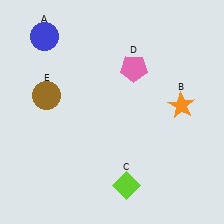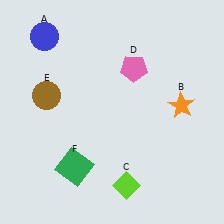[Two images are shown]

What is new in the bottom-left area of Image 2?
A green square (F) was added in the bottom-left area of Image 2.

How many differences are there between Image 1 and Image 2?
There is 1 difference between the two images.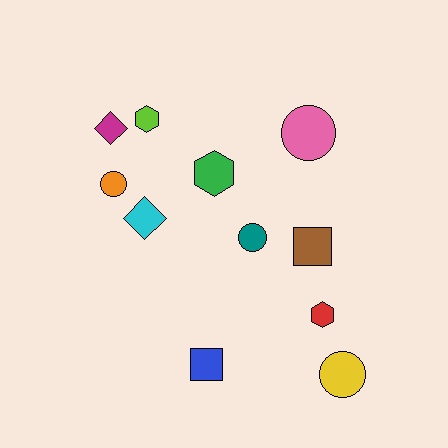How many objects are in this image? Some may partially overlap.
There are 11 objects.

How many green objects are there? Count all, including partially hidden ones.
There is 1 green object.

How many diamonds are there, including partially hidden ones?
There are 2 diamonds.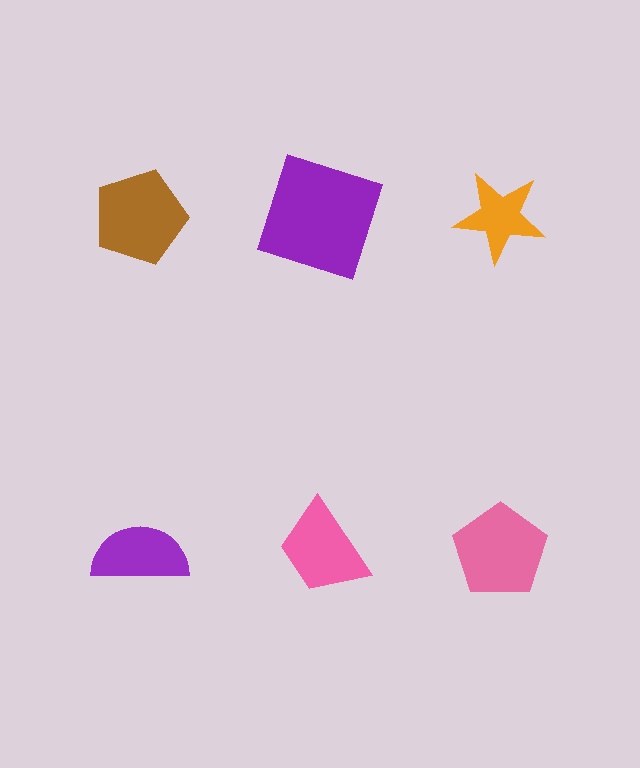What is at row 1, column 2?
A purple square.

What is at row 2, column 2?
A pink trapezoid.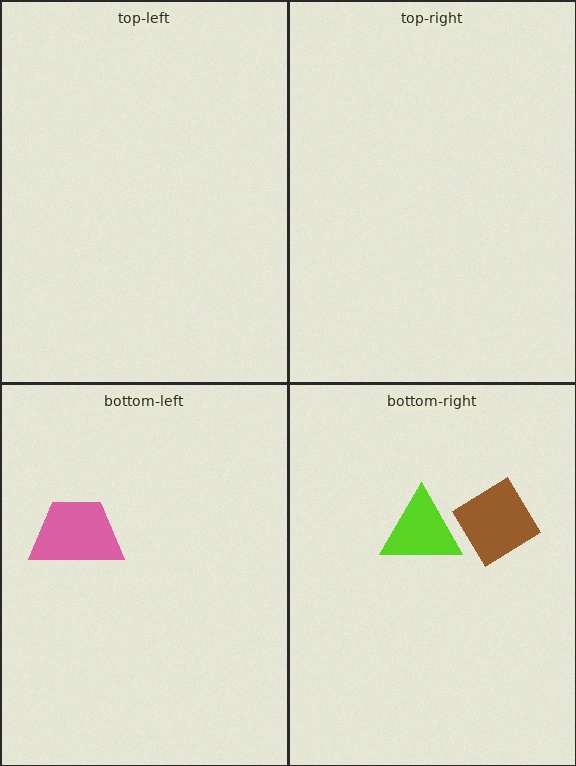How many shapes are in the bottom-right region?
2.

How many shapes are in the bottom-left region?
1.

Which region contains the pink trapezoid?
The bottom-left region.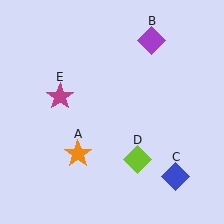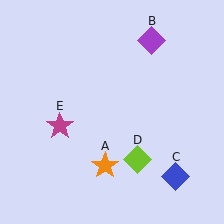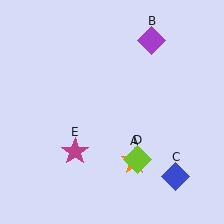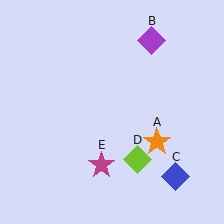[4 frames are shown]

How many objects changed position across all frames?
2 objects changed position: orange star (object A), magenta star (object E).